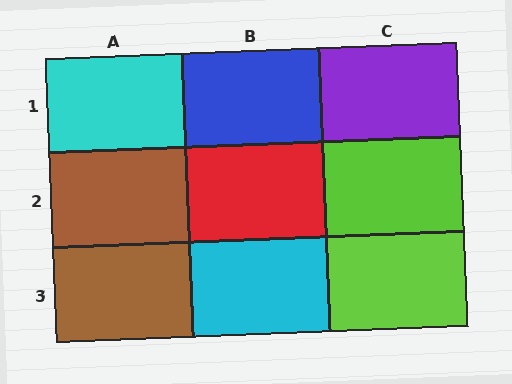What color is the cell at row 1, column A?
Cyan.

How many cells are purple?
1 cell is purple.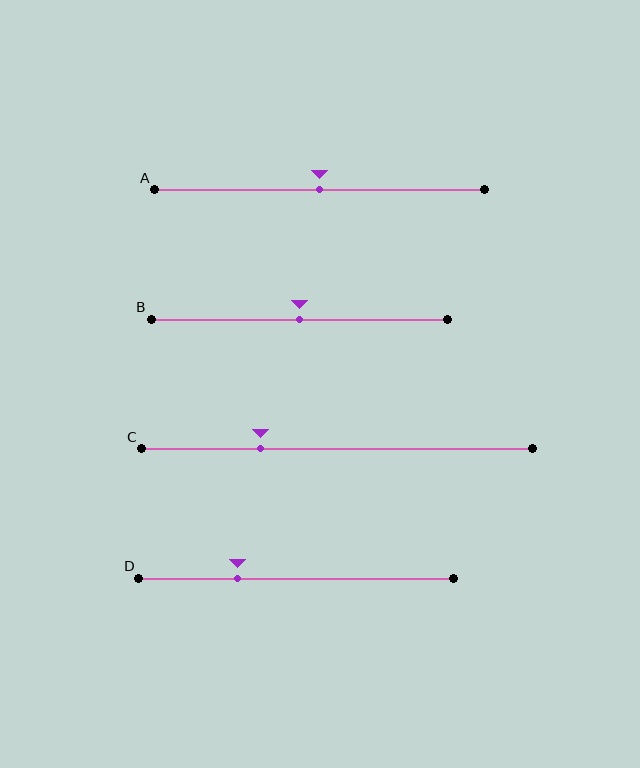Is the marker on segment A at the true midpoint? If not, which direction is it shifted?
Yes, the marker on segment A is at the true midpoint.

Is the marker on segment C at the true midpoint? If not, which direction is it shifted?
No, the marker on segment C is shifted to the left by about 20% of the segment length.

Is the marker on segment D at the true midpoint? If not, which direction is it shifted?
No, the marker on segment D is shifted to the left by about 19% of the segment length.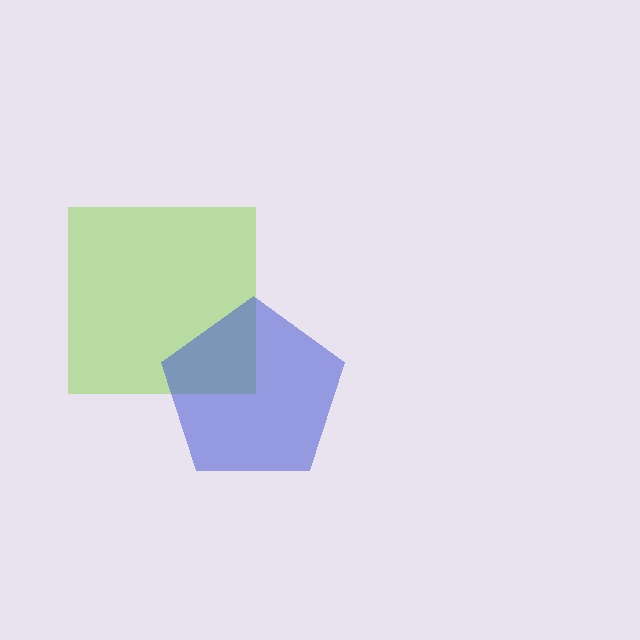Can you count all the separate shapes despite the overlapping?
Yes, there are 2 separate shapes.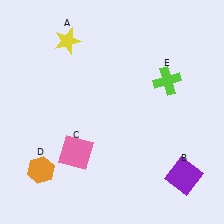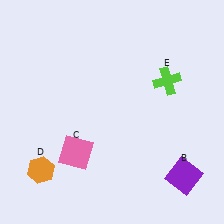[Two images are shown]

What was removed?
The yellow star (A) was removed in Image 2.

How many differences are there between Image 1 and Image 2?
There is 1 difference between the two images.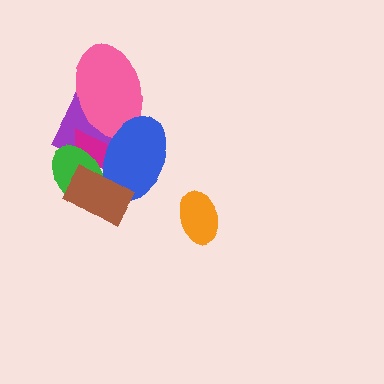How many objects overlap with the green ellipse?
4 objects overlap with the green ellipse.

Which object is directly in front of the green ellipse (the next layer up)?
The blue ellipse is directly in front of the green ellipse.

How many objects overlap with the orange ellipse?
0 objects overlap with the orange ellipse.